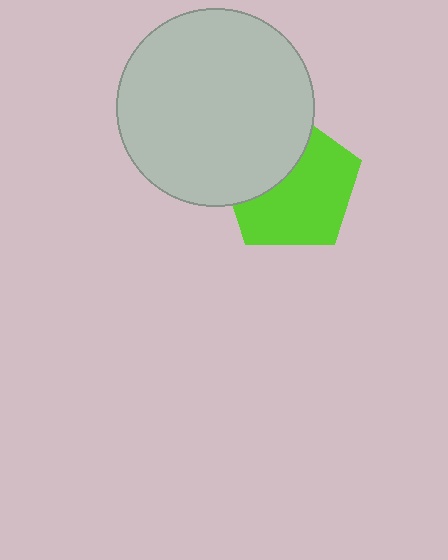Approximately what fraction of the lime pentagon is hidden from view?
Roughly 37% of the lime pentagon is hidden behind the light gray circle.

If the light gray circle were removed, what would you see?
You would see the complete lime pentagon.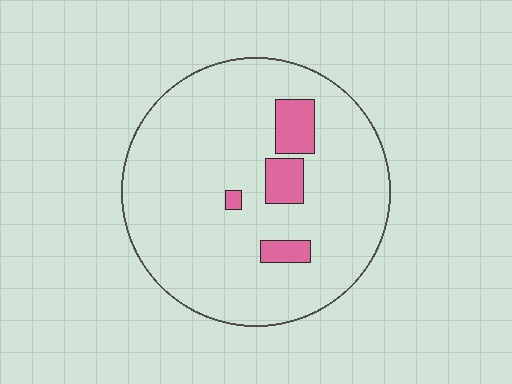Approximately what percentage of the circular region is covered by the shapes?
Approximately 10%.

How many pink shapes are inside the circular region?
4.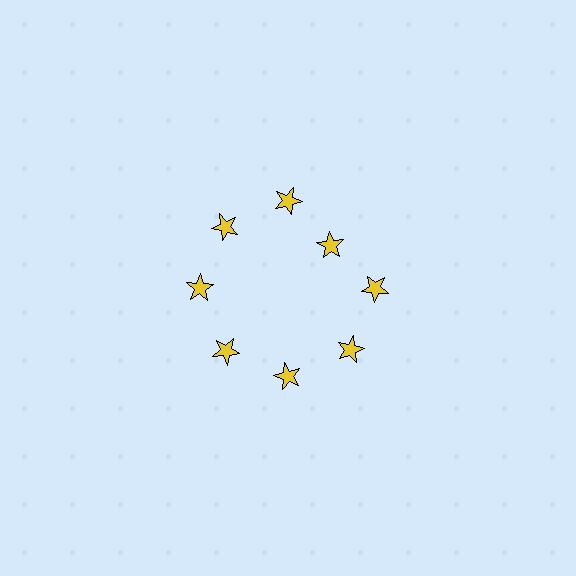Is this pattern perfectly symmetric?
No. The 8 yellow stars are arranged in a ring, but one element near the 2 o'clock position is pulled inward toward the center, breaking the 8-fold rotational symmetry.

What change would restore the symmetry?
The symmetry would be restored by moving it outward, back onto the ring so that all 8 stars sit at equal angles and equal distance from the center.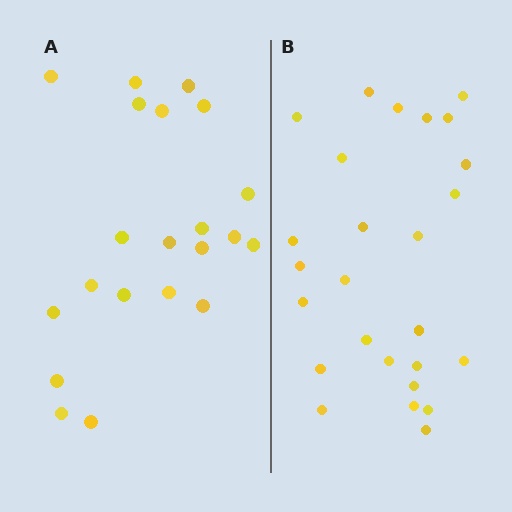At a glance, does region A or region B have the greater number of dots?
Region B (the right region) has more dots.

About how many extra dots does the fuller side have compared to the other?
Region B has about 5 more dots than region A.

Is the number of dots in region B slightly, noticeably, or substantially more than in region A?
Region B has only slightly more — the two regions are fairly close. The ratio is roughly 1.2 to 1.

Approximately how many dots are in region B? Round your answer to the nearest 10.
About 30 dots. (The exact count is 26, which rounds to 30.)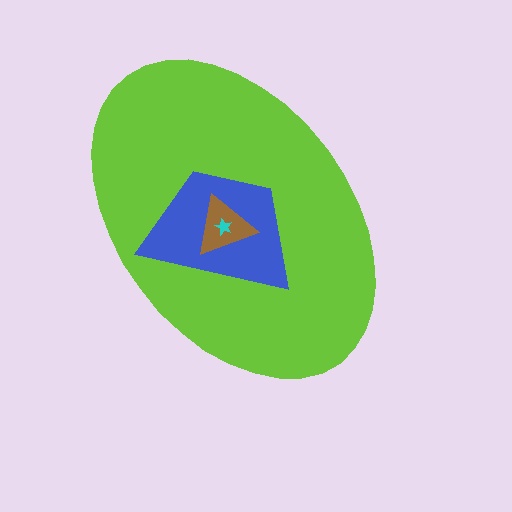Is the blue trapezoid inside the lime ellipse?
Yes.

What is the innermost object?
The cyan star.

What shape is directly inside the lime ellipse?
The blue trapezoid.